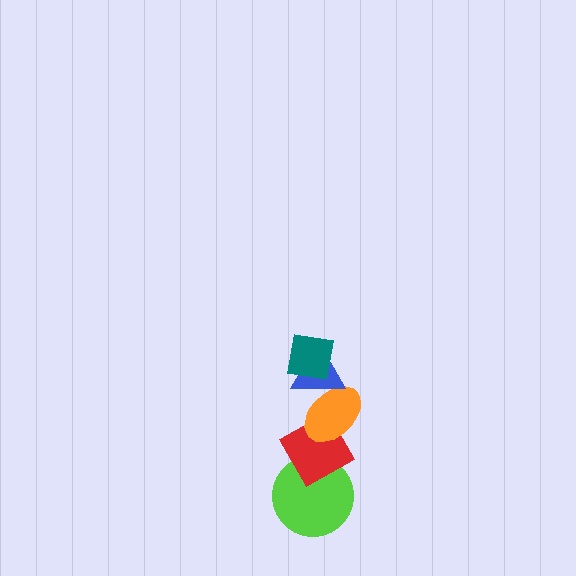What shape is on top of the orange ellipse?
The blue triangle is on top of the orange ellipse.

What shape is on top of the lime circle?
The red diamond is on top of the lime circle.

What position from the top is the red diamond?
The red diamond is 4th from the top.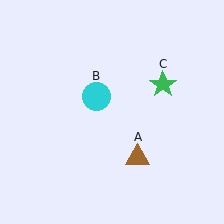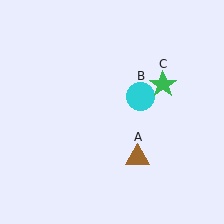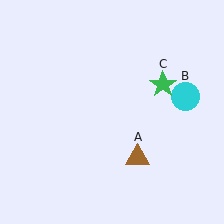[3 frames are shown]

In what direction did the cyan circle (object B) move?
The cyan circle (object B) moved right.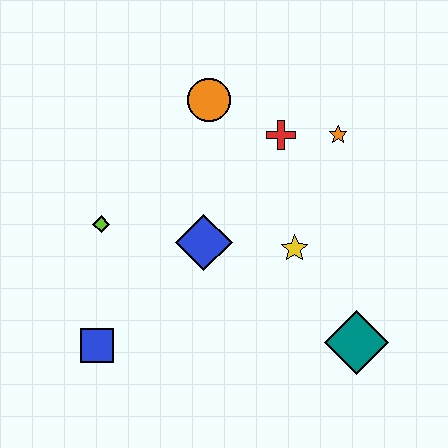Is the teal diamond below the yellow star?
Yes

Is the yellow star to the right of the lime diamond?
Yes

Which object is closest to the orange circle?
The red cross is closest to the orange circle.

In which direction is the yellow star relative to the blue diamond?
The yellow star is to the right of the blue diamond.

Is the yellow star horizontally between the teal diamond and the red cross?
Yes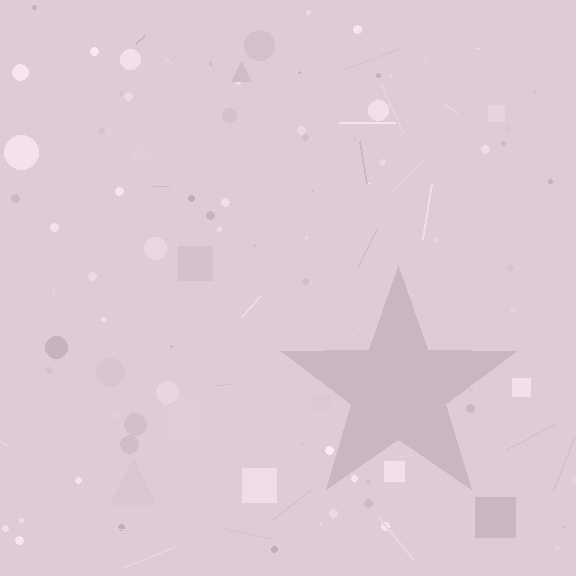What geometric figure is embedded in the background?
A star is embedded in the background.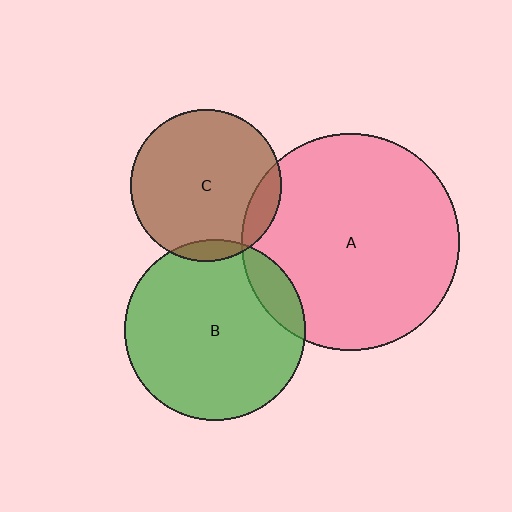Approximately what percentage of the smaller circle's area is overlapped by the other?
Approximately 10%.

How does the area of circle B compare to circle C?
Approximately 1.4 times.